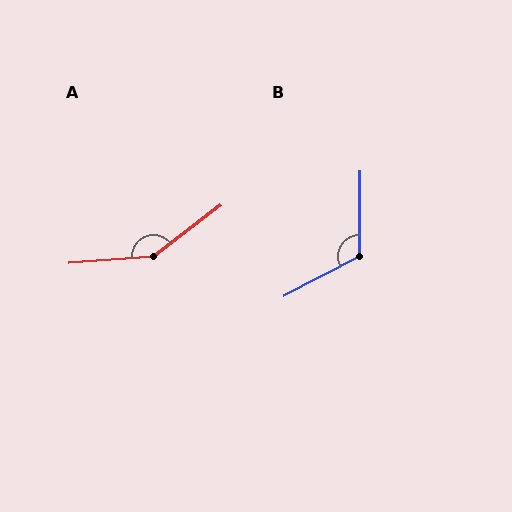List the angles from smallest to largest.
B (118°), A (147°).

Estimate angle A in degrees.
Approximately 147 degrees.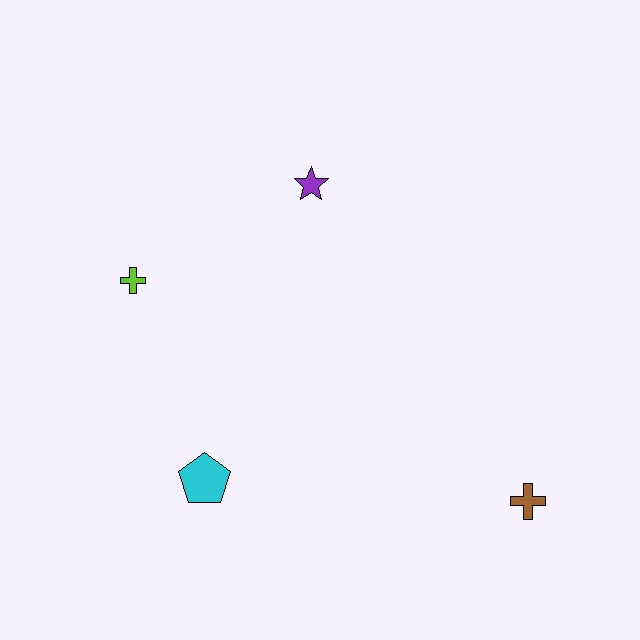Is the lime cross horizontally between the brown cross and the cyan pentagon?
No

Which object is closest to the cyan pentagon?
The lime cross is closest to the cyan pentagon.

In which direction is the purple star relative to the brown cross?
The purple star is above the brown cross.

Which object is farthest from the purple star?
The brown cross is farthest from the purple star.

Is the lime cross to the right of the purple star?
No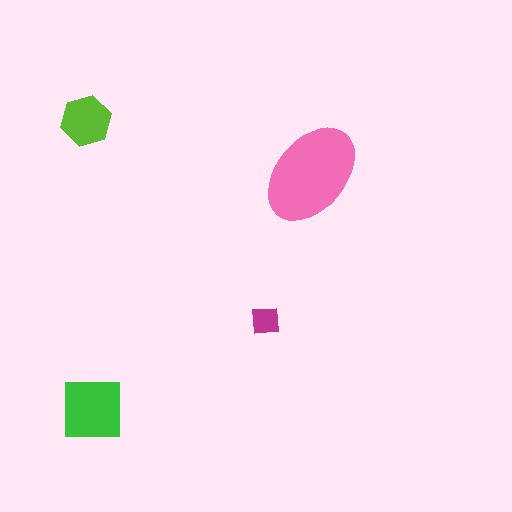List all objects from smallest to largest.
The magenta square, the lime hexagon, the green square, the pink ellipse.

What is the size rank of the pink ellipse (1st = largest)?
1st.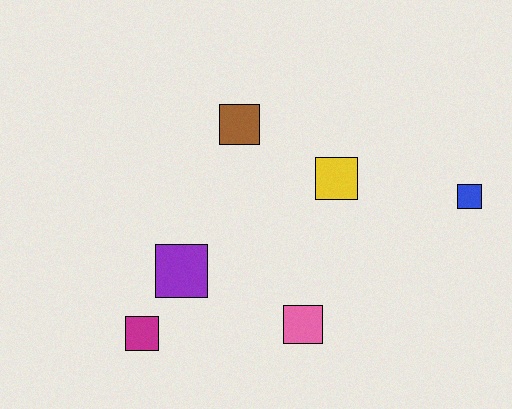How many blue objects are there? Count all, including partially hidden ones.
There is 1 blue object.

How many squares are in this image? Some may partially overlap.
There are 6 squares.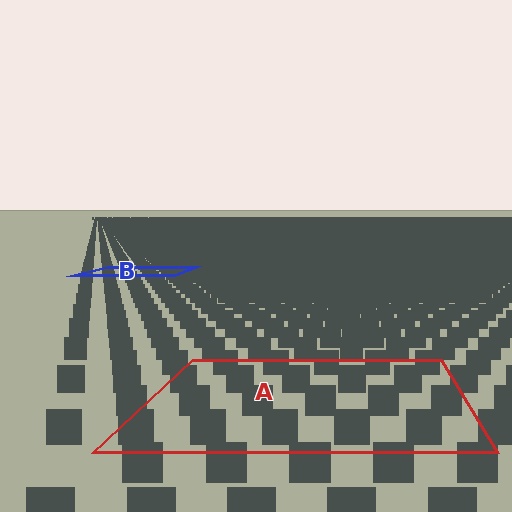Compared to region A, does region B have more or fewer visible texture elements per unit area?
Region B has more texture elements per unit area — they are packed more densely because it is farther away.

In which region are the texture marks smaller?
The texture marks are smaller in region B, because it is farther away.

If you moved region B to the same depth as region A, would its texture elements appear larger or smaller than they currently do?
They would appear larger. At a closer depth, the same texture elements are projected at a bigger on-screen size.